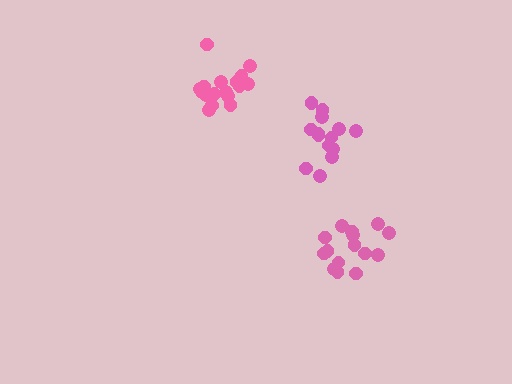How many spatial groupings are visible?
There are 3 spatial groupings.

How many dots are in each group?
Group 1: 17 dots, Group 2: 15 dots, Group 3: 14 dots (46 total).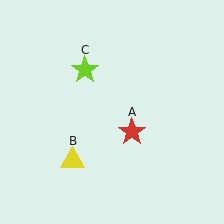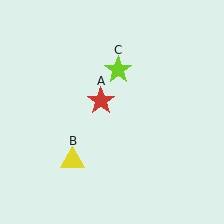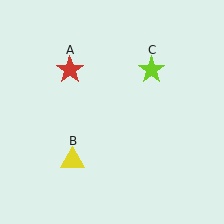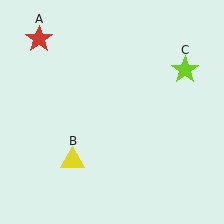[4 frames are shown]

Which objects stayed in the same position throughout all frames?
Yellow triangle (object B) remained stationary.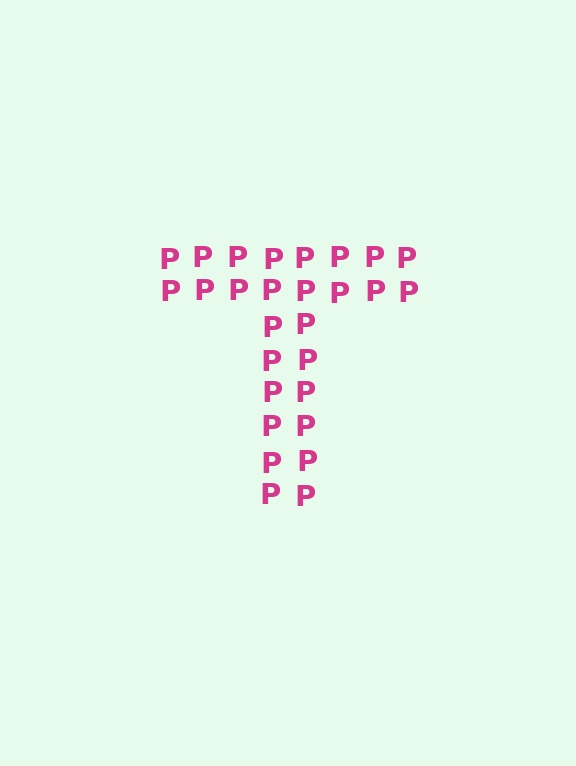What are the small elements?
The small elements are letter P's.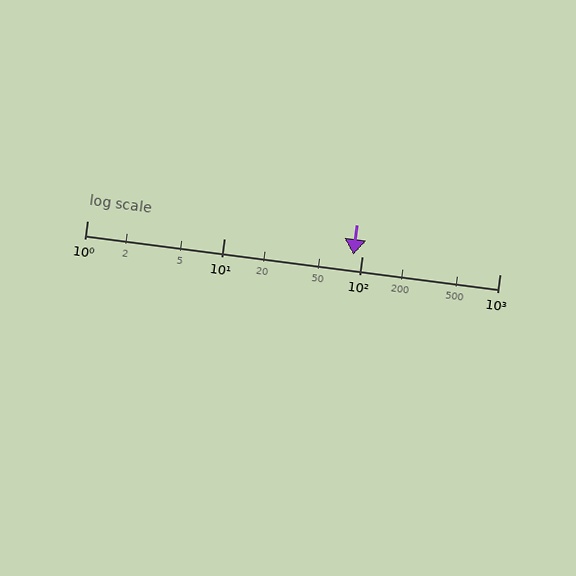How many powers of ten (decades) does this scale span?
The scale spans 3 decades, from 1 to 1000.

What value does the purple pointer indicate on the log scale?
The pointer indicates approximately 86.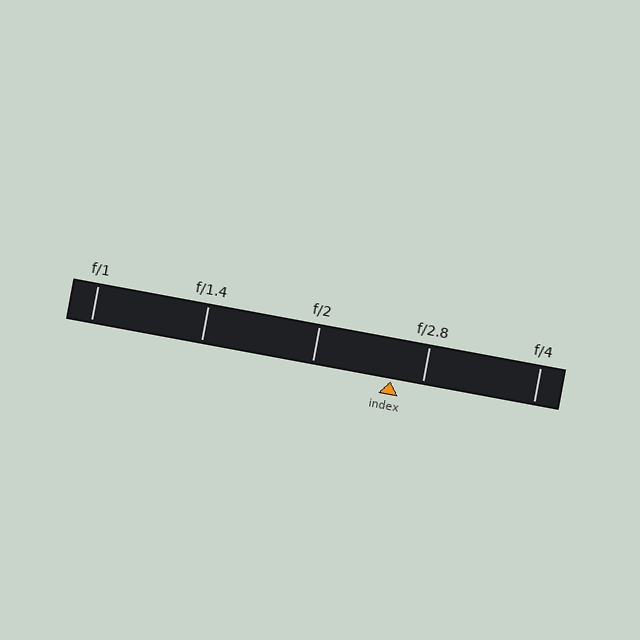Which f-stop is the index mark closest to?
The index mark is closest to f/2.8.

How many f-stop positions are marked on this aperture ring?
There are 5 f-stop positions marked.